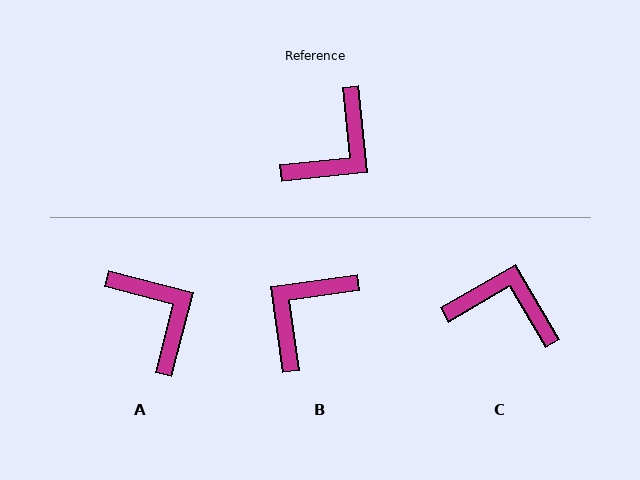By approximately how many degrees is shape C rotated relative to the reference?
Approximately 114 degrees counter-clockwise.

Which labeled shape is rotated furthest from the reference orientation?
B, about 178 degrees away.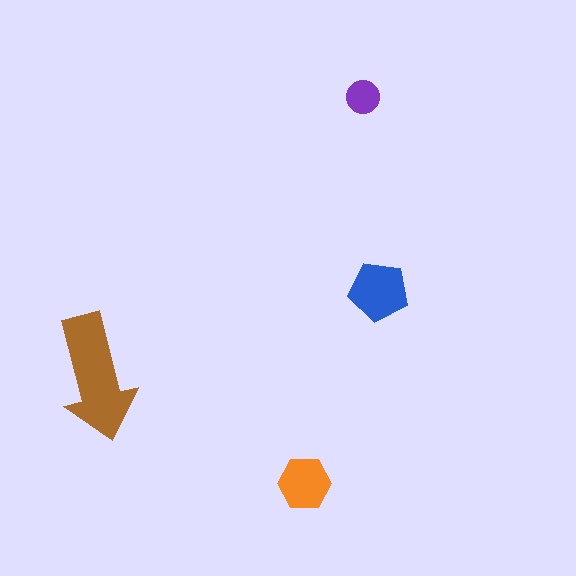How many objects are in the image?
There are 4 objects in the image.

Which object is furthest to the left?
The brown arrow is leftmost.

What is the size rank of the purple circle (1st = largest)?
4th.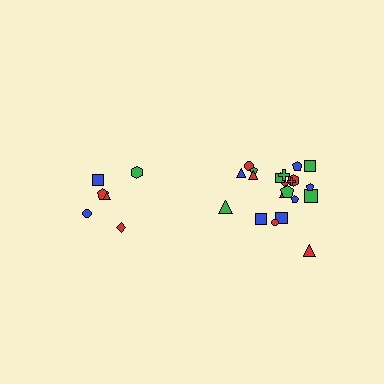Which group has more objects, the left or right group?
The right group.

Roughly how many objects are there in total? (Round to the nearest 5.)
Roughly 30 objects in total.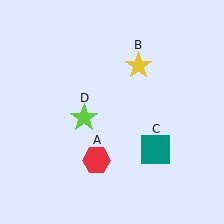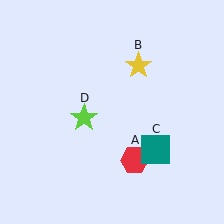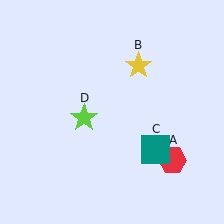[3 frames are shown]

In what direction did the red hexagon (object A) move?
The red hexagon (object A) moved right.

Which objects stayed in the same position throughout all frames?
Yellow star (object B) and teal square (object C) and lime star (object D) remained stationary.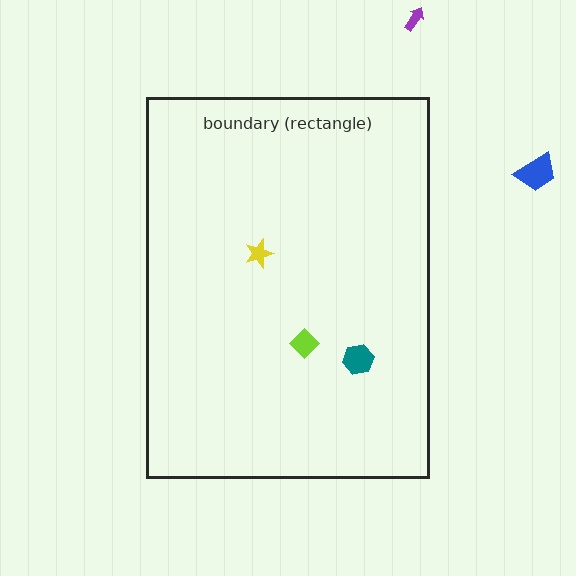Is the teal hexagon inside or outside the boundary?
Inside.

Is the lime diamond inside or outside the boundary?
Inside.